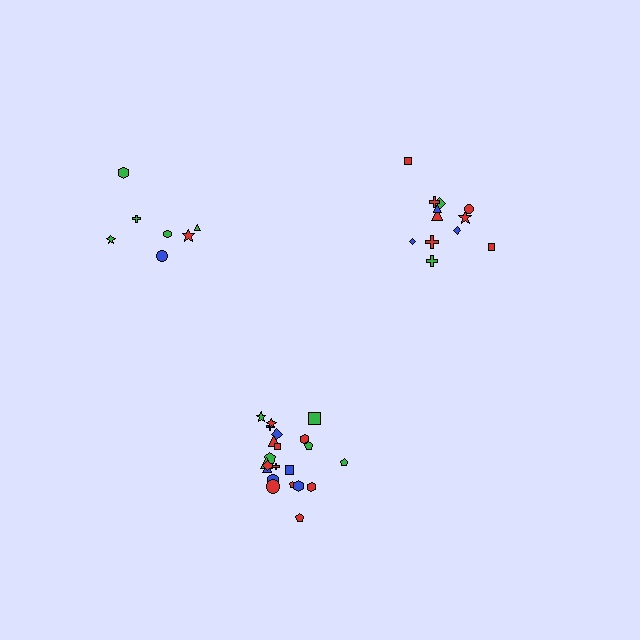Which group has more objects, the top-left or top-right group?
The top-right group.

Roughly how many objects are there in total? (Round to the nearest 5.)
Roughly 40 objects in total.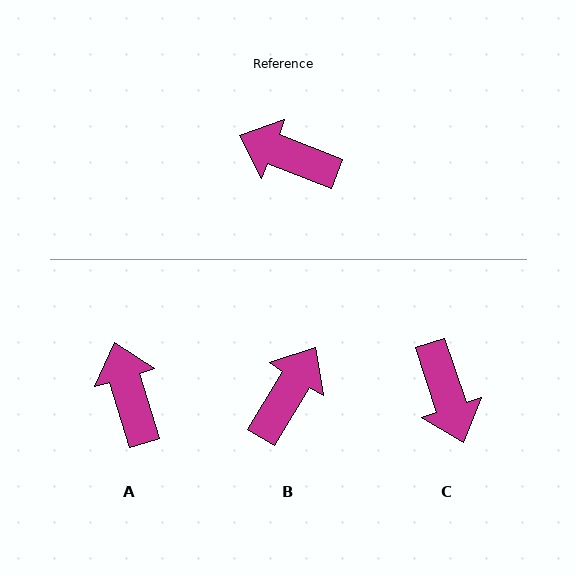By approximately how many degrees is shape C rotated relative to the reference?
Approximately 130 degrees counter-clockwise.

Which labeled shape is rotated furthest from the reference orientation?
C, about 130 degrees away.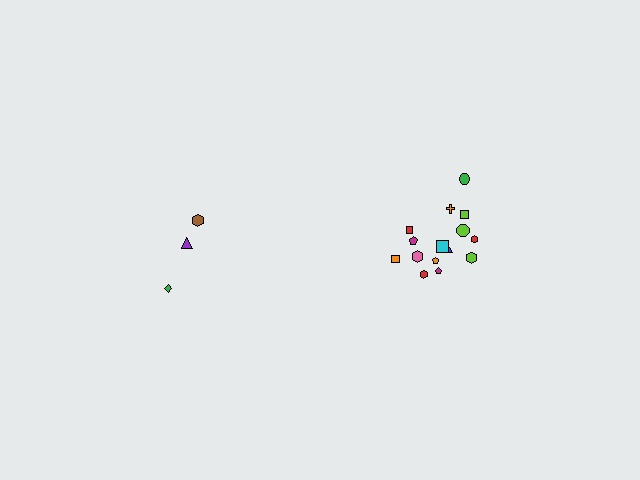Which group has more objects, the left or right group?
The right group.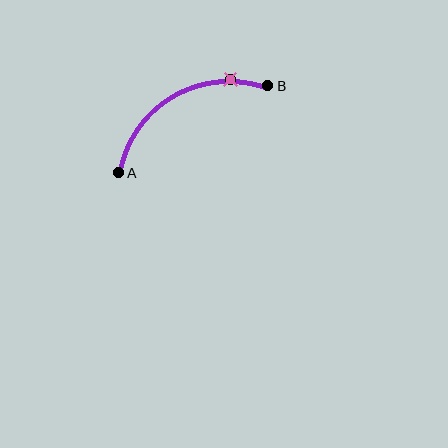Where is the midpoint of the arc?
The arc midpoint is the point on the curve farthest from the straight line joining A and B. It sits above that line.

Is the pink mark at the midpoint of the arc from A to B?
No. The pink mark lies on the arc but is closer to endpoint B. The arc midpoint would be at the point on the curve equidistant along the arc from both A and B.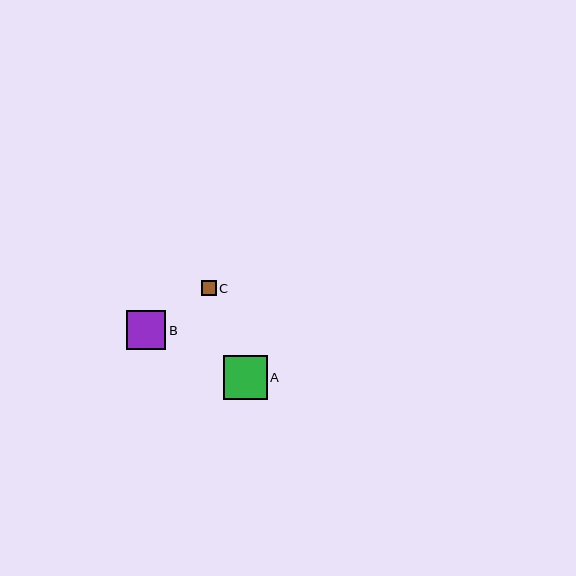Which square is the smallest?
Square C is the smallest with a size of approximately 15 pixels.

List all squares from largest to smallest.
From largest to smallest: A, B, C.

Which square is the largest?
Square A is the largest with a size of approximately 44 pixels.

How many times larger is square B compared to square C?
Square B is approximately 2.6 times the size of square C.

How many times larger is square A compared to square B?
Square A is approximately 1.1 times the size of square B.